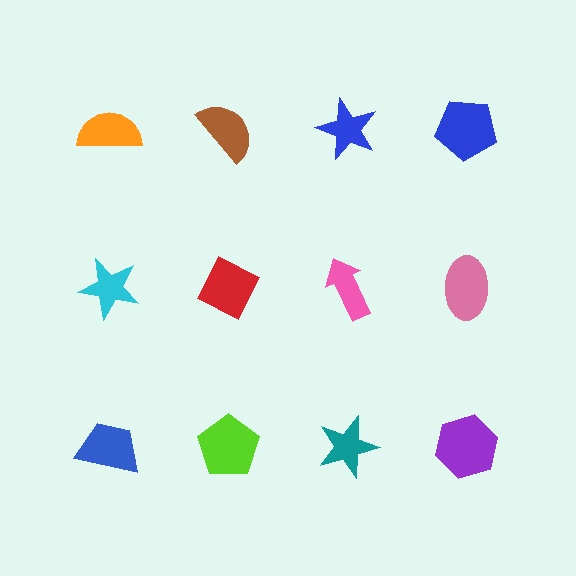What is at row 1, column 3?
A blue star.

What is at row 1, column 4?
A blue pentagon.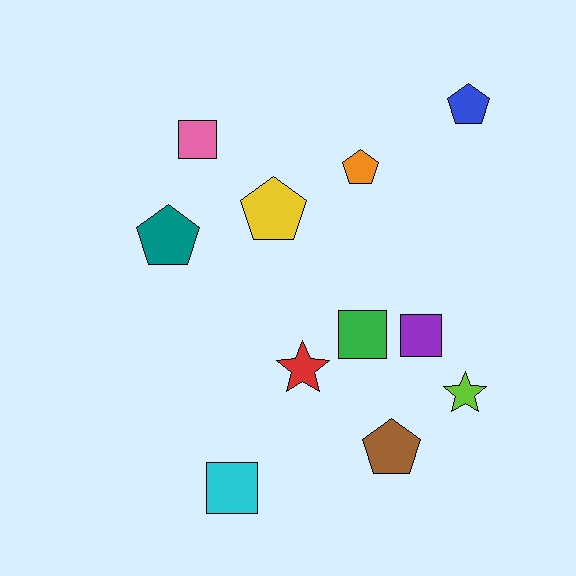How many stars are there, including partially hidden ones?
There are 2 stars.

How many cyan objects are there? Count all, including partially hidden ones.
There is 1 cyan object.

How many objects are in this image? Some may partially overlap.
There are 11 objects.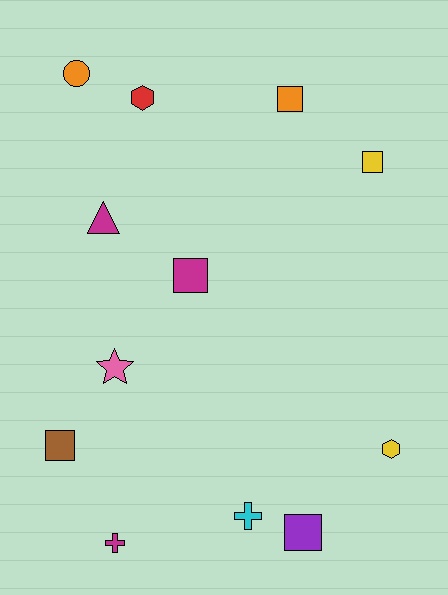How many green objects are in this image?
There are no green objects.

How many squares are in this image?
There are 5 squares.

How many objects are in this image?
There are 12 objects.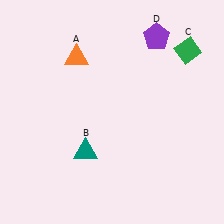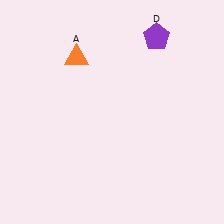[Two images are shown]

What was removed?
The teal triangle (B), the green diamond (C) were removed in Image 2.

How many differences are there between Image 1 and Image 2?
There are 2 differences between the two images.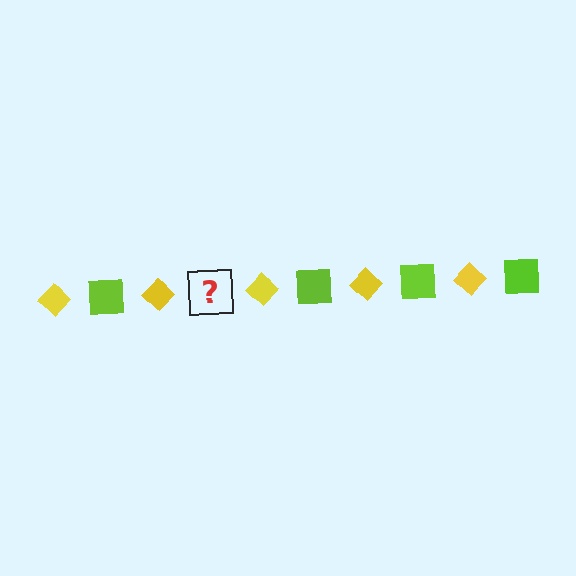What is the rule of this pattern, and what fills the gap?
The rule is that the pattern alternates between yellow diamond and lime square. The gap should be filled with a lime square.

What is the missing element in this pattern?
The missing element is a lime square.